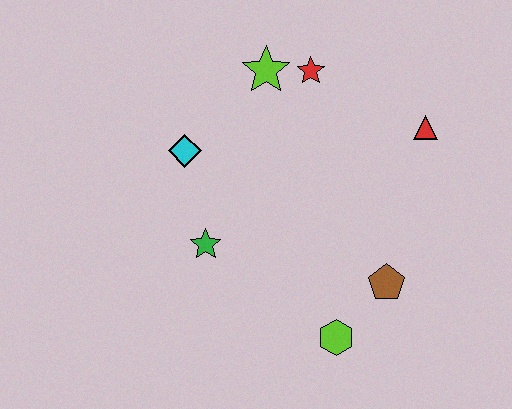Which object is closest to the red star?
The lime star is closest to the red star.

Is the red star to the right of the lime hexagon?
No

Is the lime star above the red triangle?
Yes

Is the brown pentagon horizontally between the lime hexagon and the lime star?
No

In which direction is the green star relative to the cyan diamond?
The green star is below the cyan diamond.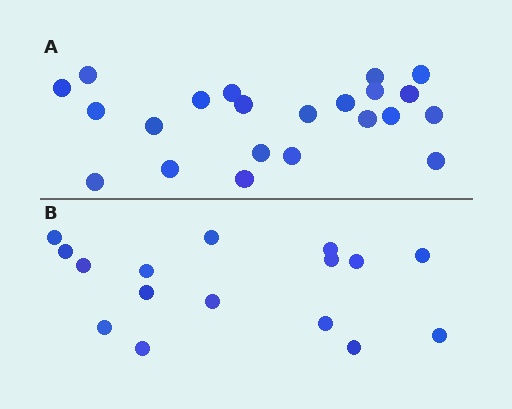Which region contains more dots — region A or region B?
Region A (the top region) has more dots.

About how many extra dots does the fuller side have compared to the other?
Region A has about 6 more dots than region B.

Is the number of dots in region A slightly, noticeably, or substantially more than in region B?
Region A has noticeably more, but not dramatically so. The ratio is roughly 1.4 to 1.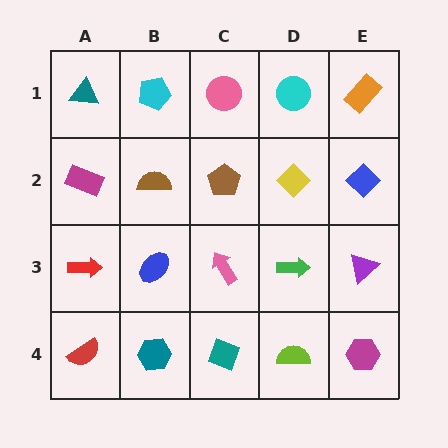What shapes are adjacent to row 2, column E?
An orange rectangle (row 1, column E), a purple triangle (row 3, column E), a yellow diamond (row 2, column D).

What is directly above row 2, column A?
A teal triangle.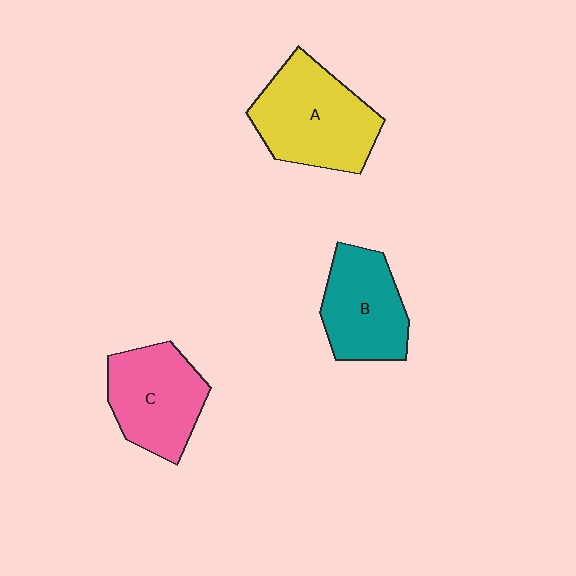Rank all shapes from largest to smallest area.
From largest to smallest: A (yellow), C (pink), B (teal).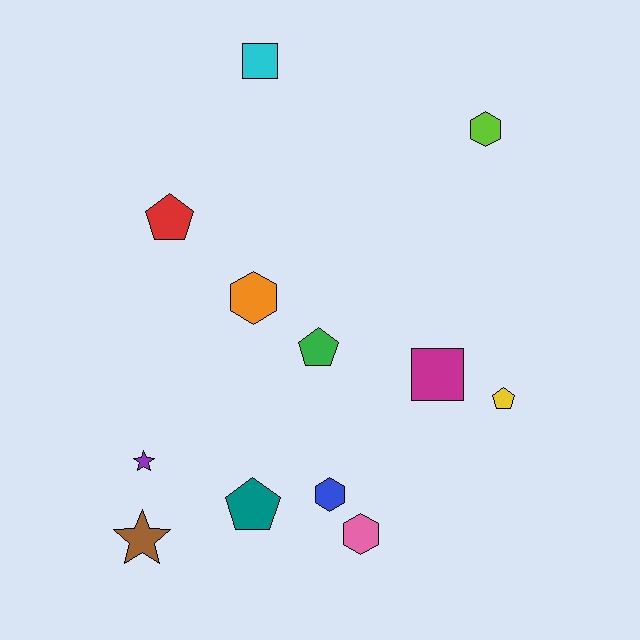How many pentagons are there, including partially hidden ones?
There are 4 pentagons.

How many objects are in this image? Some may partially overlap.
There are 12 objects.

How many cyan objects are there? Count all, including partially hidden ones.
There is 1 cyan object.